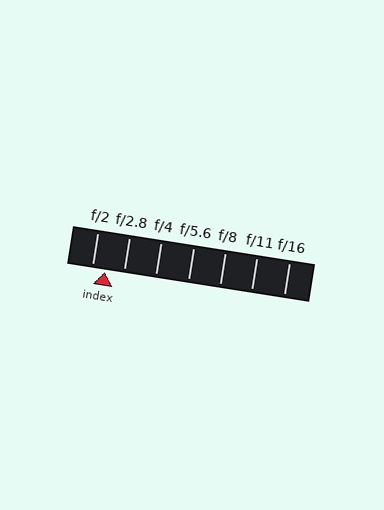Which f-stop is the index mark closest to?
The index mark is closest to f/2.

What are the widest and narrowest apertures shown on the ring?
The widest aperture shown is f/2 and the narrowest is f/16.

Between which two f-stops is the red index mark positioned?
The index mark is between f/2 and f/2.8.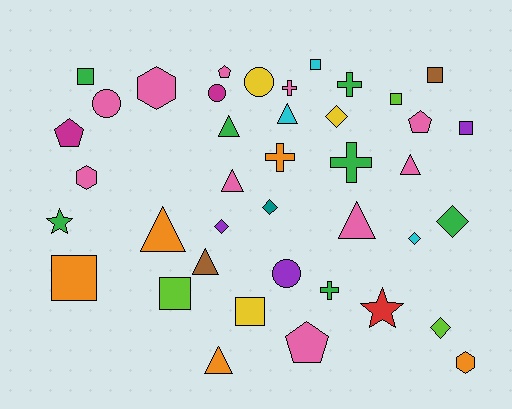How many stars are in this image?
There are 2 stars.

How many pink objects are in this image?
There are 10 pink objects.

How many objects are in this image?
There are 40 objects.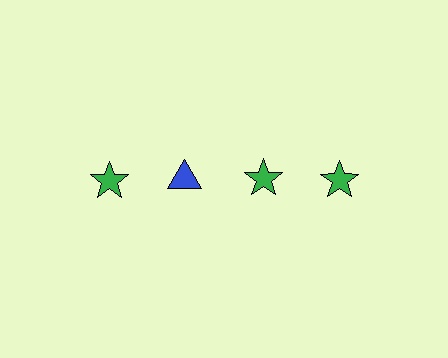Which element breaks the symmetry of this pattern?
The blue triangle in the top row, second from left column breaks the symmetry. All other shapes are green stars.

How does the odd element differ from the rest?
It differs in both color (blue instead of green) and shape (triangle instead of star).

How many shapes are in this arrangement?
There are 4 shapes arranged in a grid pattern.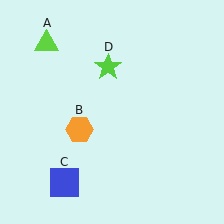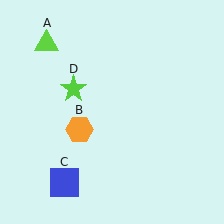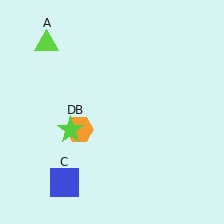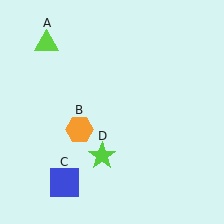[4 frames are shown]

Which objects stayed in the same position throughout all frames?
Lime triangle (object A) and orange hexagon (object B) and blue square (object C) remained stationary.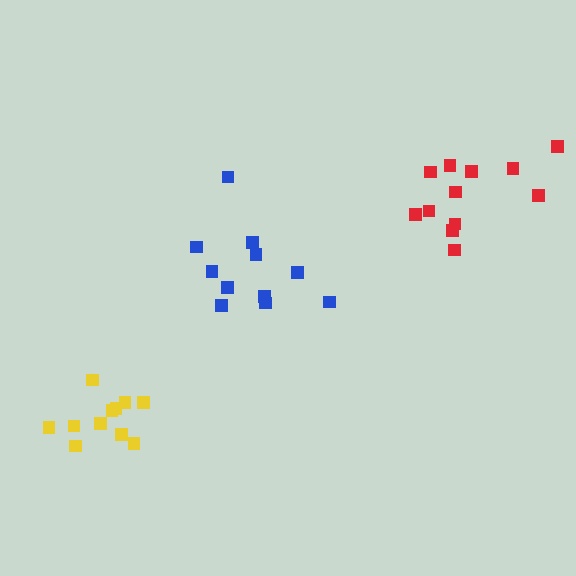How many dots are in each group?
Group 1: 11 dots, Group 2: 11 dots, Group 3: 12 dots (34 total).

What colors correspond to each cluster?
The clusters are colored: blue, yellow, red.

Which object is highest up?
The red cluster is topmost.